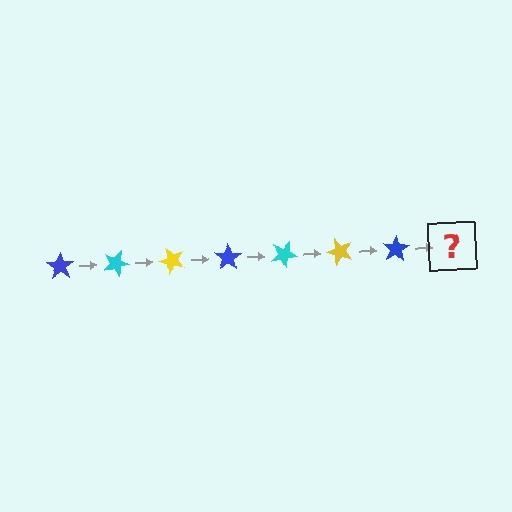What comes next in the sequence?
The next element should be a cyan star, rotated 175 degrees from the start.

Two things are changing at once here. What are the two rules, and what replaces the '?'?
The two rules are that it rotates 25 degrees each step and the color cycles through blue, cyan, and yellow. The '?' should be a cyan star, rotated 175 degrees from the start.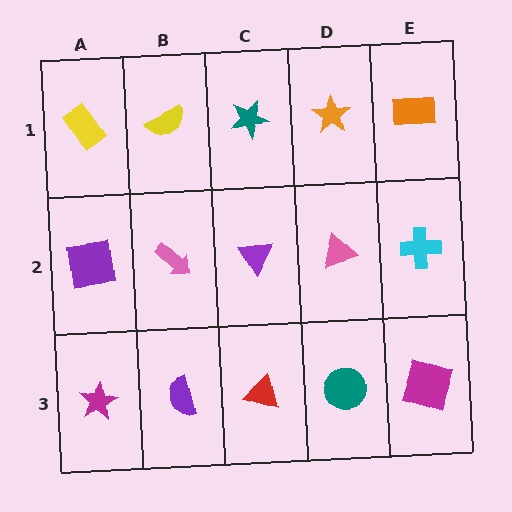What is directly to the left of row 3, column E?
A teal circle.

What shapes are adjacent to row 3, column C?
A purple triangle (row 2, column C), a purple semicircle (row 3, column B), a teal circle (row 3, column D).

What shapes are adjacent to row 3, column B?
A pink arrow (row 2, column B), a magenta star (row 3, column A), a red triangle (row 3, column C).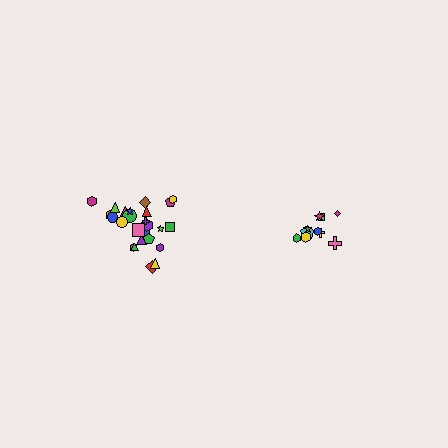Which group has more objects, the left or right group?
The left group.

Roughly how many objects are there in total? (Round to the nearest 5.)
Roughly 35 objects in total.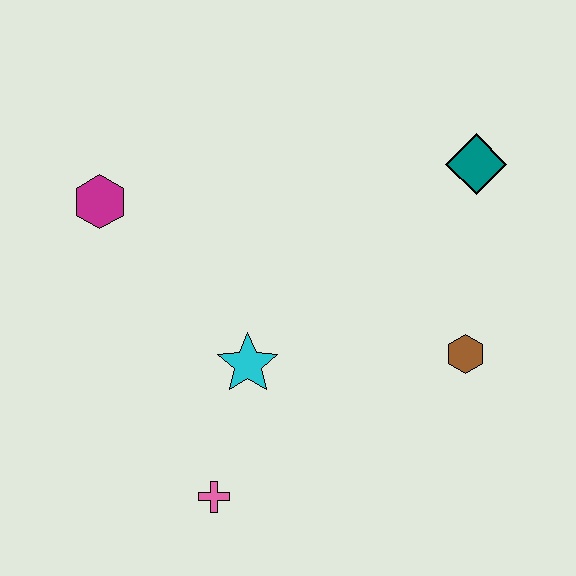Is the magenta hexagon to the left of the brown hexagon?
Yes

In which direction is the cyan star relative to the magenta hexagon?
The cyan star is below the magenta hexagon.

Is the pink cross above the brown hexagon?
No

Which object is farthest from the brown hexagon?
The magenta hexagon is farthest from the brown hexagon.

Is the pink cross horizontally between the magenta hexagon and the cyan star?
Yes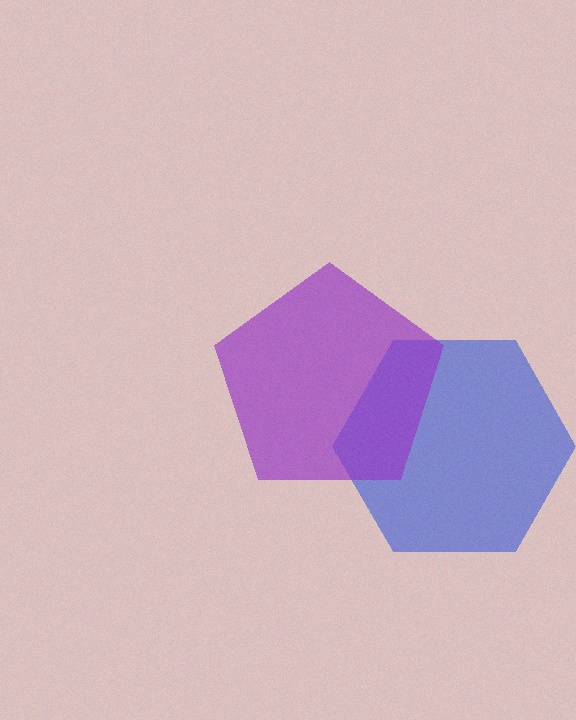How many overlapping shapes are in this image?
There are 2 overlapping shapes in the image.